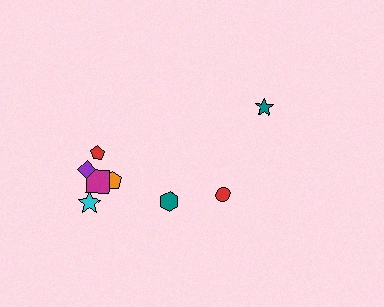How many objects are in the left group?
There are 5 objects.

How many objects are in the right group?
There are 3 objects.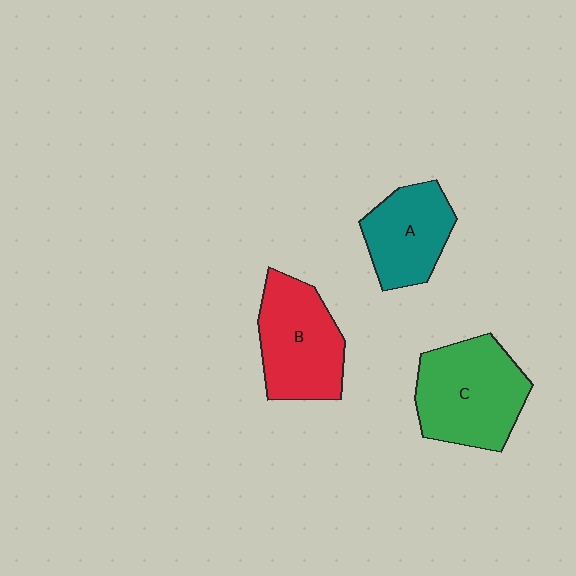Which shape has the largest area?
Shape C (green).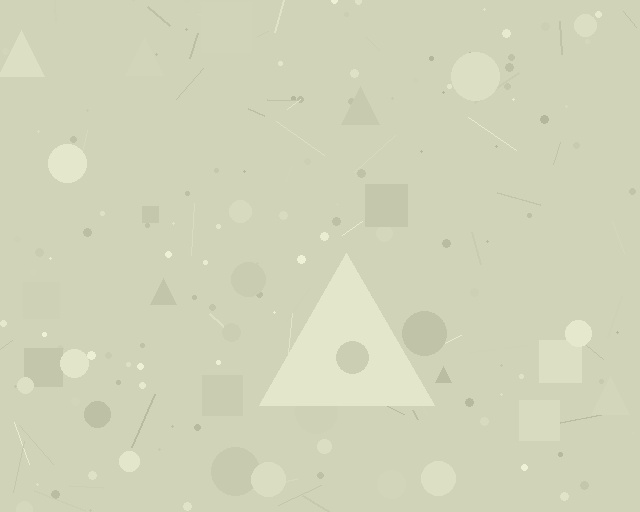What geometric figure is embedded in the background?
A triangle is embedded in the background.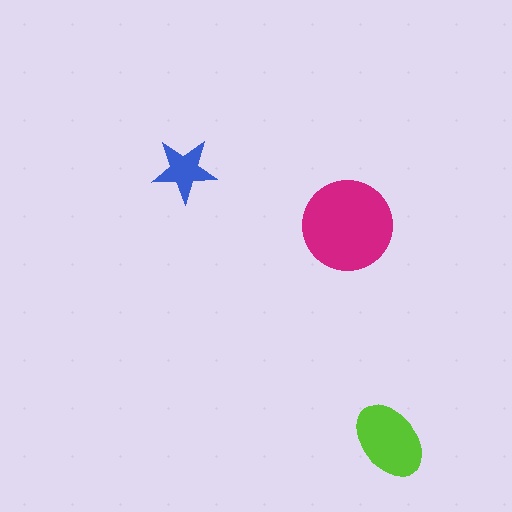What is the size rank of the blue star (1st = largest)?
3rd.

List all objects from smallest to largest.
The blue star, the lime ellipse, the magenta circle.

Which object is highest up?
The blue star is topmost.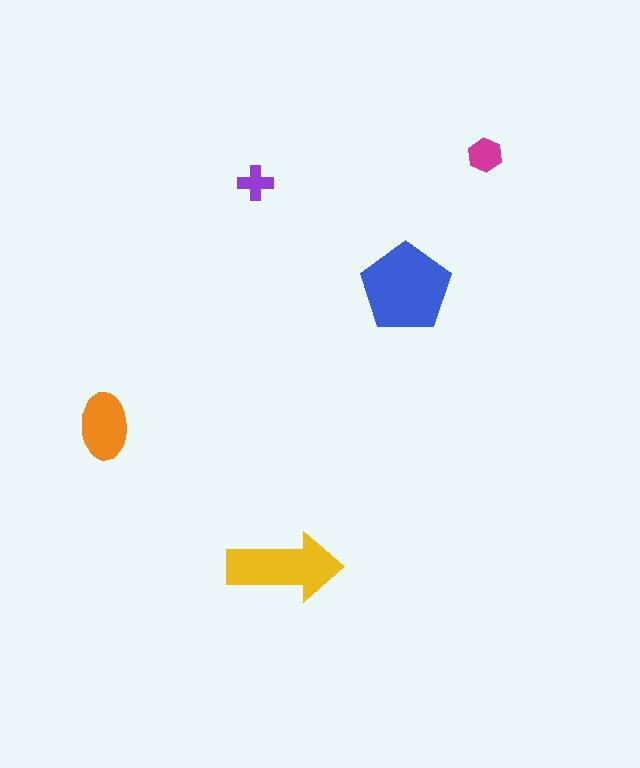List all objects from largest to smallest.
The blue pentagon, the yellow arrow, the orange ellipse, the magenta hexagon, the purple cross.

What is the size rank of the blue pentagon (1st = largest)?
1st.